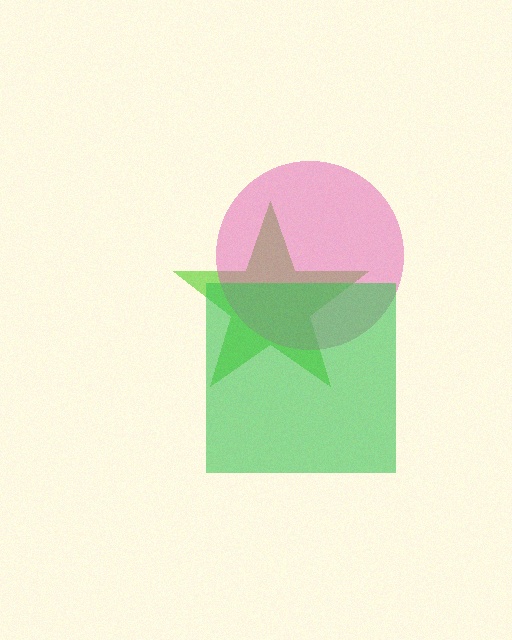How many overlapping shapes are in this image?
There are 3 overlapping shapes in the image.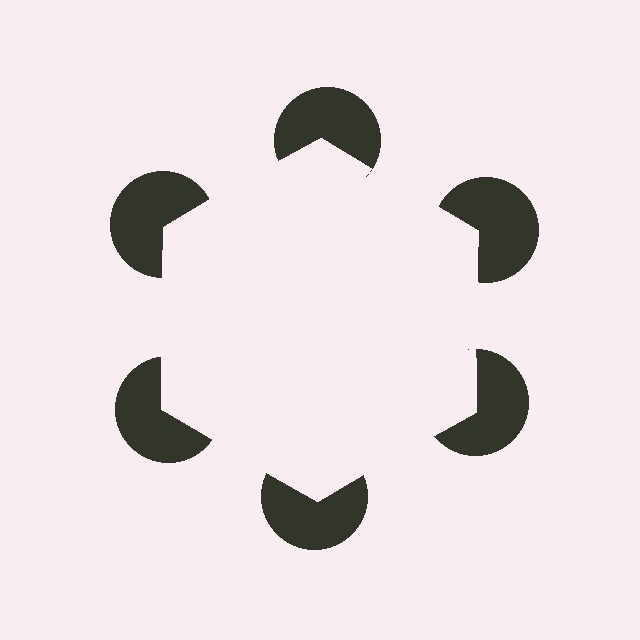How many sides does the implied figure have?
6 sides.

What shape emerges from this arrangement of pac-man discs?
An illusory hexagon — its edges are inferred from the aligned wedge cuts in the pac-man discs, not physically drawn.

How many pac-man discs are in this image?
There are 6 — one at each vertex of the illusory hexagon.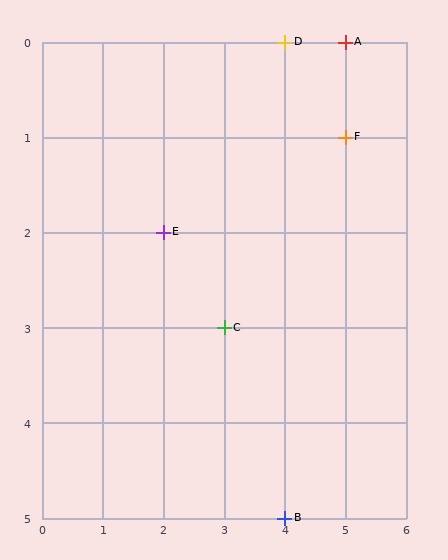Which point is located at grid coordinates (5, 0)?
Point A is at (5, 0).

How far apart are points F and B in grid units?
Points F and B are 1 column and 4 rows apart (about 4.1 grid units diagonally).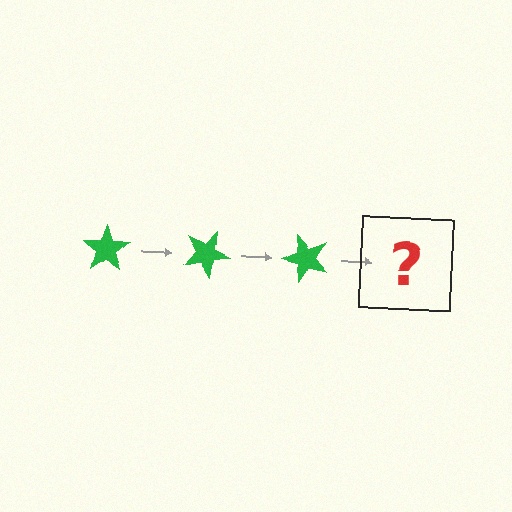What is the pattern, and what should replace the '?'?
The pattern is that the star rotates 25 degrees each step. The '?' should be a green star rotated 75 degrees.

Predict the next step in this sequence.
The next step is a green star rotated 75 degrees.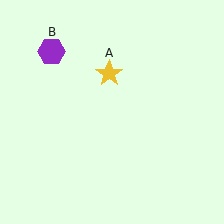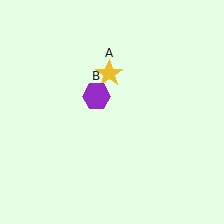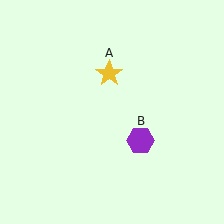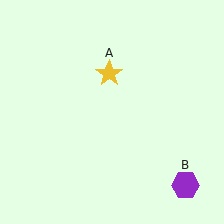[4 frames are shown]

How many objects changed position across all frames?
1 object changed position: purple hexagon (object B).